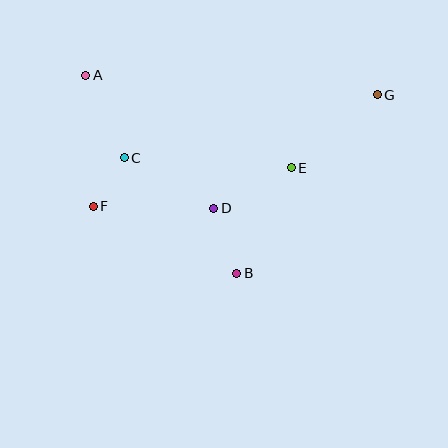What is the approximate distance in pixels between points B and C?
The distance between B and C is approximately 161 pixels.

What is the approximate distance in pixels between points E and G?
The distance between E and G is approximately 113 pixels.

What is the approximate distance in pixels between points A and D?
The distance between A and D is approximately 185 pixels.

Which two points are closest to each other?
Points C and F are closest to each other.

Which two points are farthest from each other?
Points F and G are farthest from each other.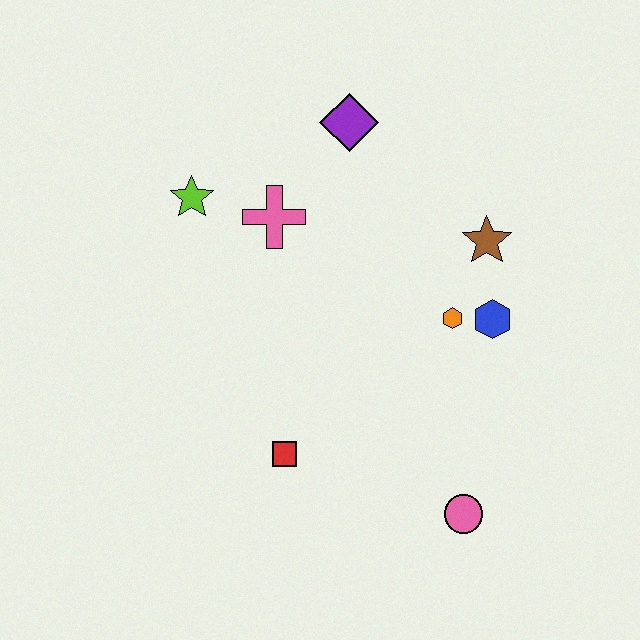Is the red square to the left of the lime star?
No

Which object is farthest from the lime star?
The pink circle is farthest from the lime star.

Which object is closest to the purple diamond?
The pink cross is closest to the purple diamond.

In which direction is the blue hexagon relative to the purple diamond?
The blue hexagon is below the purple diamond.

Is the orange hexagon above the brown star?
No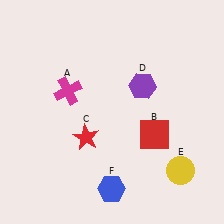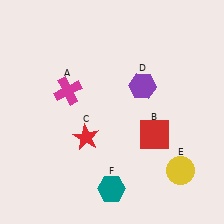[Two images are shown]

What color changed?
The hexagon (F) changed from blue in Image 1 to teal in Image 2.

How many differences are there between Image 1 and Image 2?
There is 1 difference between the two images.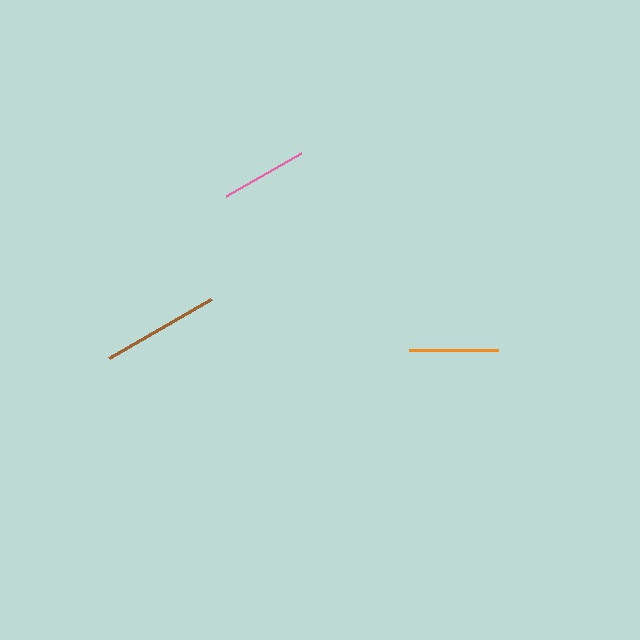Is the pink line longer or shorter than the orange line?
The orange line is longer than the pink line.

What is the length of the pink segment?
The pink segment is approximately 86 pixels long.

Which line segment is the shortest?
The pink line is the shortest at approximately 86 pixels.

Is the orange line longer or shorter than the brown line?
The brown line is longer than the orange line.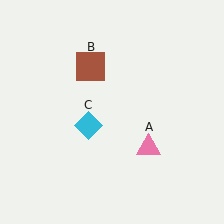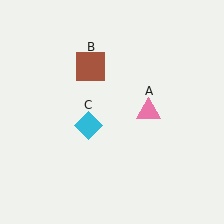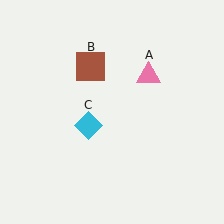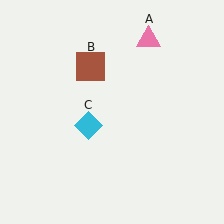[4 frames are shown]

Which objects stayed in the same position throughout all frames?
Brown square (object B) and cyan diamond (object C) remained stationary.